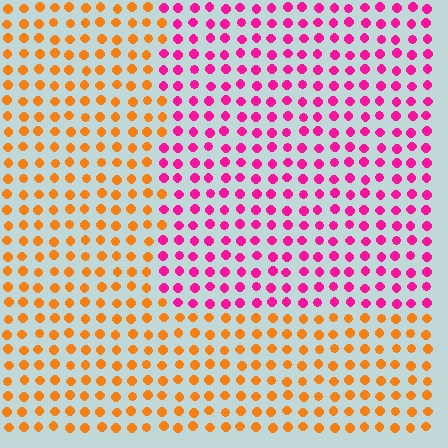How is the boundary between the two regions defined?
The boundary is defined purely by a slight shift in hue (about 65 degrees). Spacing, size, and orientation are identical on both sides.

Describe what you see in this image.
The image is filled with small orange elements in a uniform arrangement. A rectangle-shaped region is visible where the elements are tinted to a slightly different hue, forming a subtle color boundary.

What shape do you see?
I see a rectangle.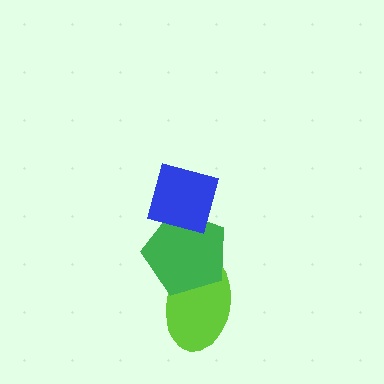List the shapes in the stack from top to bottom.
From top to bottom: the blue diamond, the green pentagon, the lime ellipse.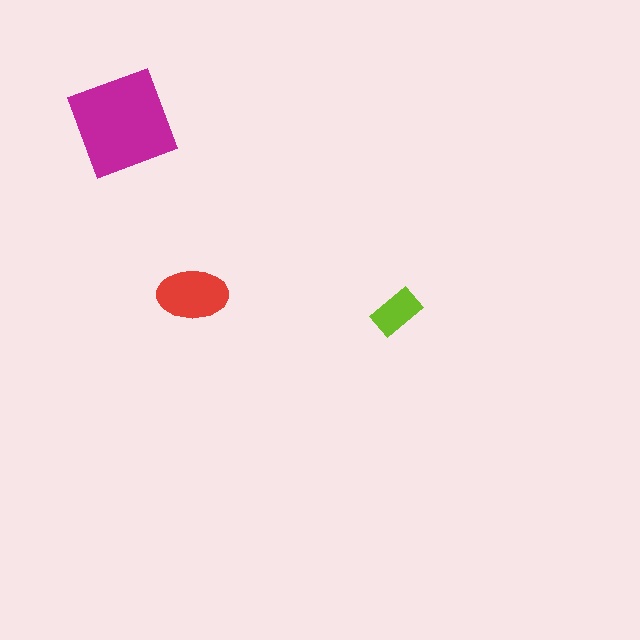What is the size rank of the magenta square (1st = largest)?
1st.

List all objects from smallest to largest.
The lime rectangle, the red ellipse, the magenta square.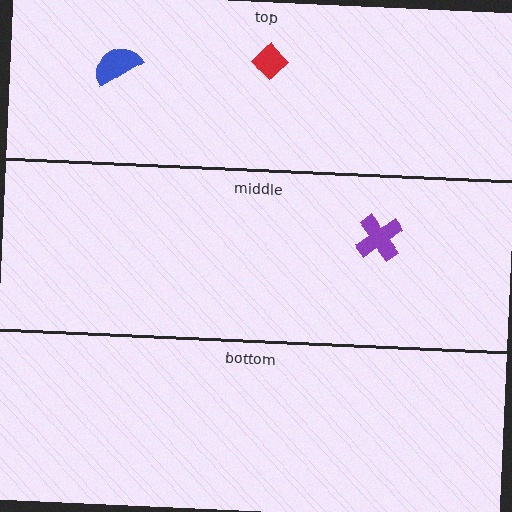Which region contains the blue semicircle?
The top region.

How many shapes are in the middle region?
1.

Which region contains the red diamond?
The top region.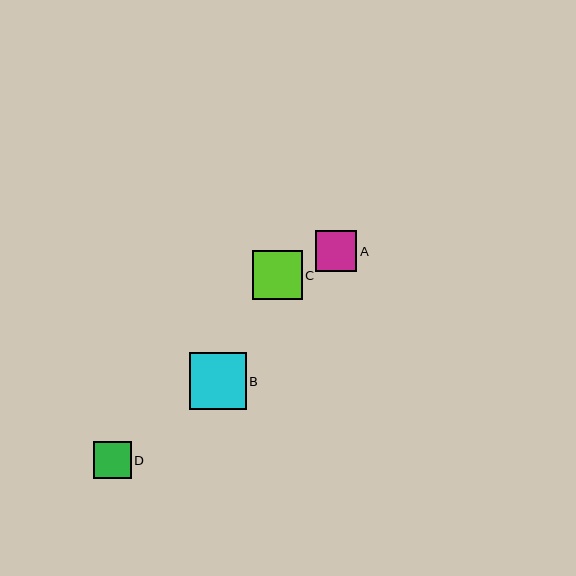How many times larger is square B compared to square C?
Square B is approximately 1.1 times the size of square C.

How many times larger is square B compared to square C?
Square B is approximately 1.1 times the size of square C.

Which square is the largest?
Square B is the largest with a size of approximately 57 pixels.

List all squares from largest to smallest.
From largest to smallest: B, C, A, D.